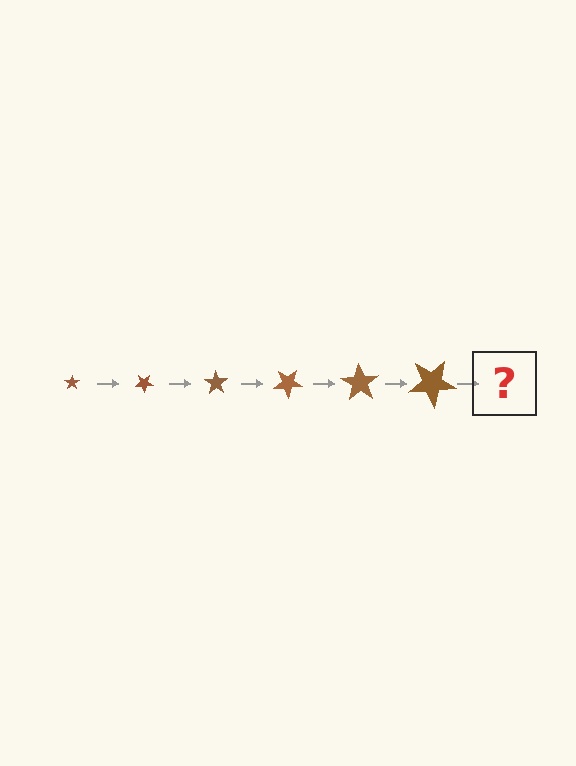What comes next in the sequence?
The next element should be a star, larger than the previous one and rotated 210 degrees from the start.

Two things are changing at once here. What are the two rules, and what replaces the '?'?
The two rules are that the star grows larger each step and it rotates 35 degrees each step. The '?' should be a star, larger than the previous one and rotated 210 degrees from the start.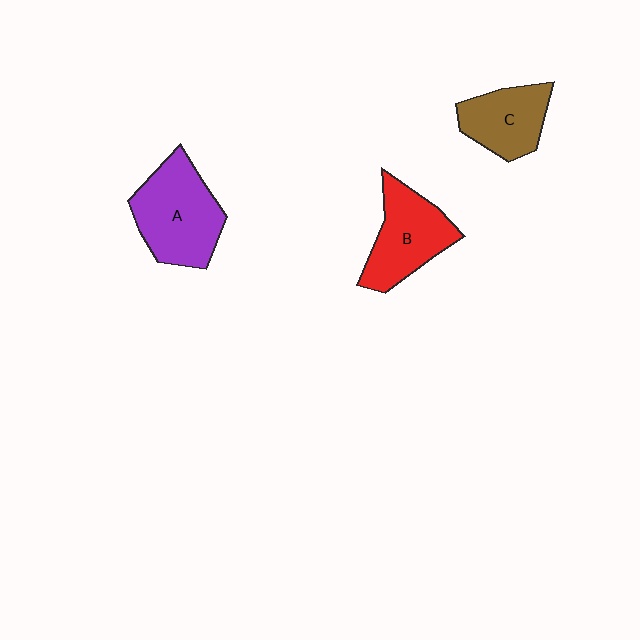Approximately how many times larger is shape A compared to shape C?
Approximately 1.5 times.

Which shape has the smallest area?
Shape C (brown).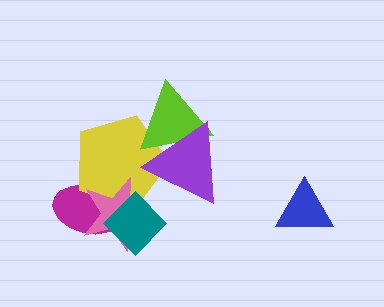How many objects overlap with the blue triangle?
0 objects overlap with the blue triangle.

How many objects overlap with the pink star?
3 objects overlap with the pink star.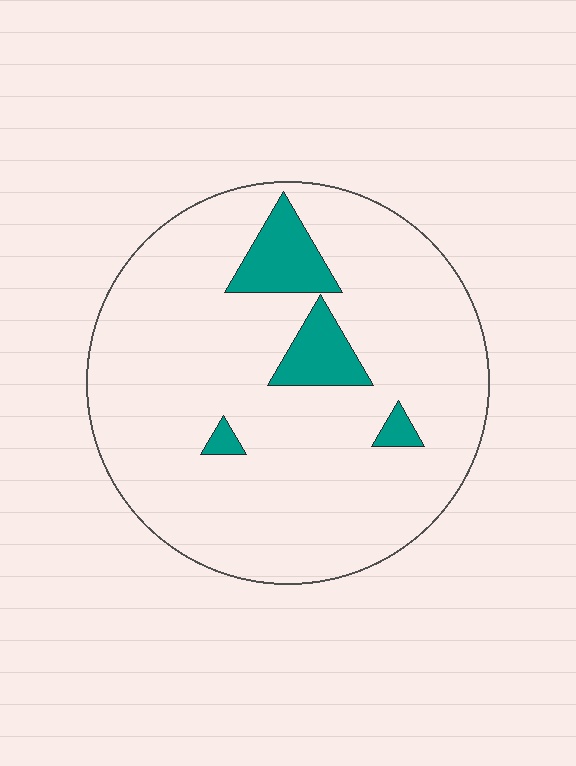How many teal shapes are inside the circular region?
4.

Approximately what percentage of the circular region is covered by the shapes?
Approximately 10%.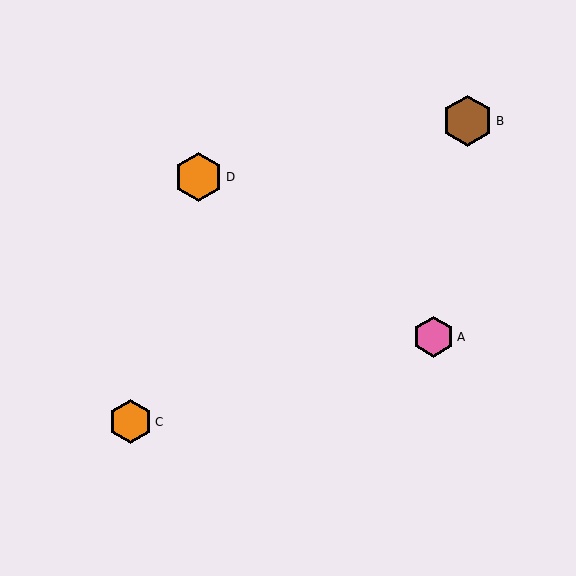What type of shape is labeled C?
Shape C is an orange hexagon.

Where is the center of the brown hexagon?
The center of the brown hexagon is at (467, 121).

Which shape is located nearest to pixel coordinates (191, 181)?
The orange hexagon (labeled D) at (198, 177) is nearest to that location.